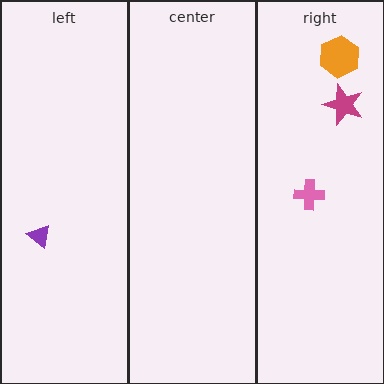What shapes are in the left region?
The purple triangle.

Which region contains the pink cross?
The right region.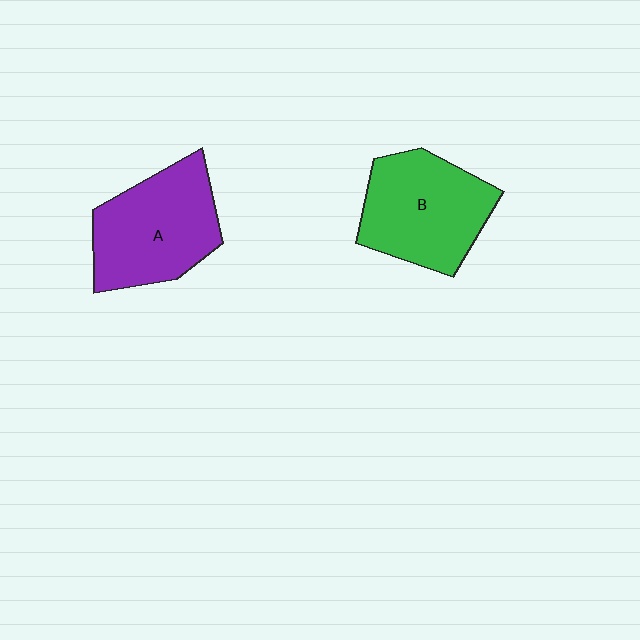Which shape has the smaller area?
Shape B (green).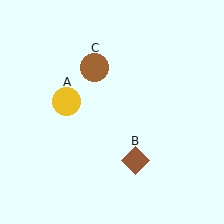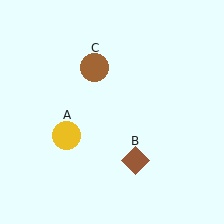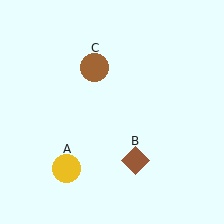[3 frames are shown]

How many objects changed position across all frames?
1 object changed position: yellow circle (object A).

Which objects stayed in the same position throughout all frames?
Brown diamond (object B) and brown circle (object C) remained stationary.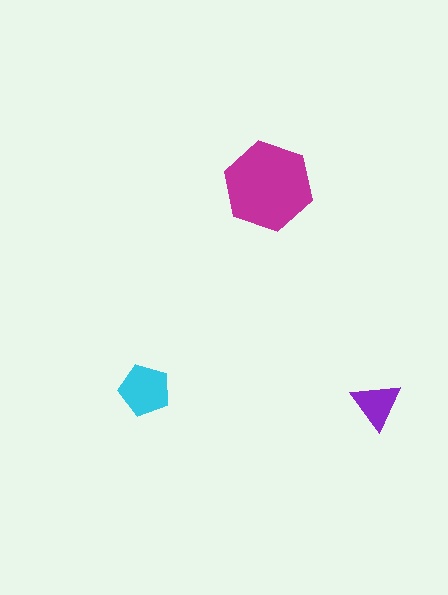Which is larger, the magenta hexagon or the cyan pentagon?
The magenta hexagon.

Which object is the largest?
The magenta hexagon.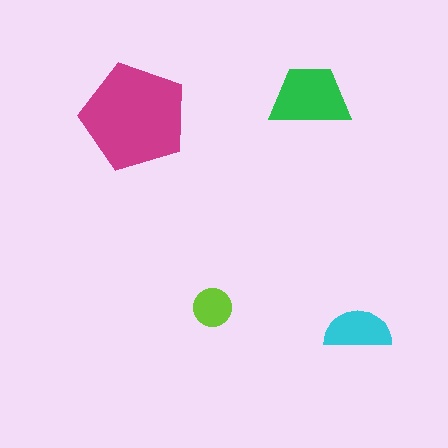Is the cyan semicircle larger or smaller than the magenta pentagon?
Smaller.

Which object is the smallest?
The lime circle.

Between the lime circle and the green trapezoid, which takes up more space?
The green trapezoid.